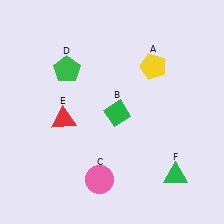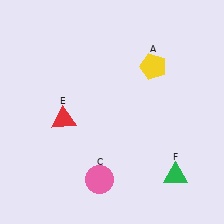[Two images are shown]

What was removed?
The green diamond (B), the green pentagon (D) were removed in Image 2.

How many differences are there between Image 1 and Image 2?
There are 2 differences between the two images.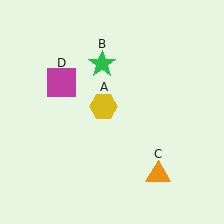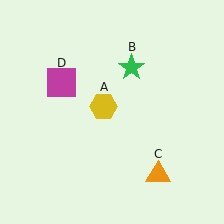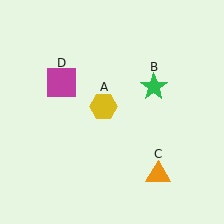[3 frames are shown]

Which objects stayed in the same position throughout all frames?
Yellow hexagon (object A) and orange triangle (object C) and magenta square (object D) remained stationary.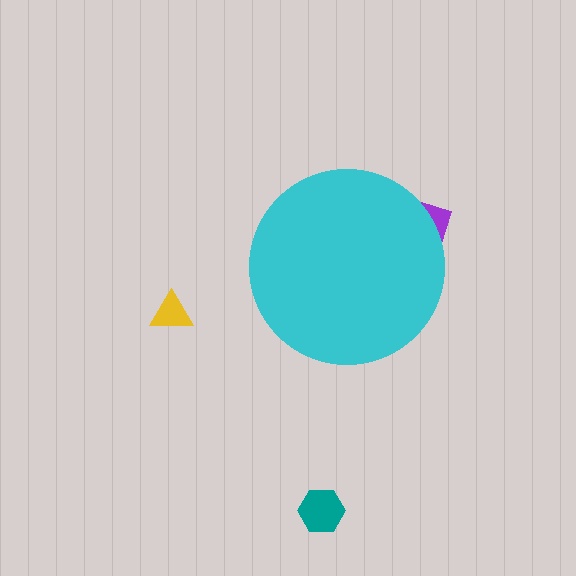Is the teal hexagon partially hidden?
No, the teal hexagon is fully visible.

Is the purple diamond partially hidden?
Yes, the purple diamond is partially hidden behind the cyan circle.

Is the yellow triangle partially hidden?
No, the yellow triangle is fully visible.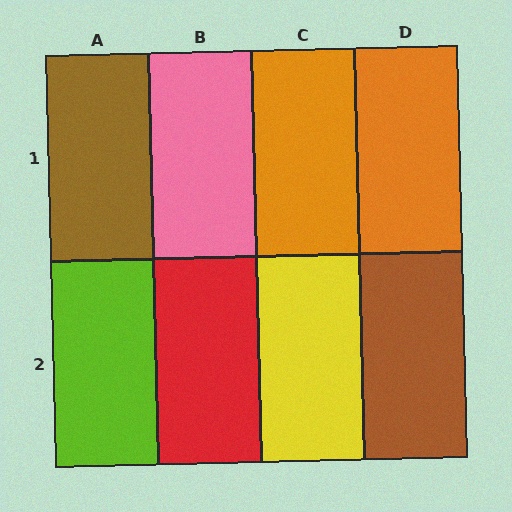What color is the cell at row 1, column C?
Orange.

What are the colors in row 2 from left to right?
Lime, red, yellow, brown.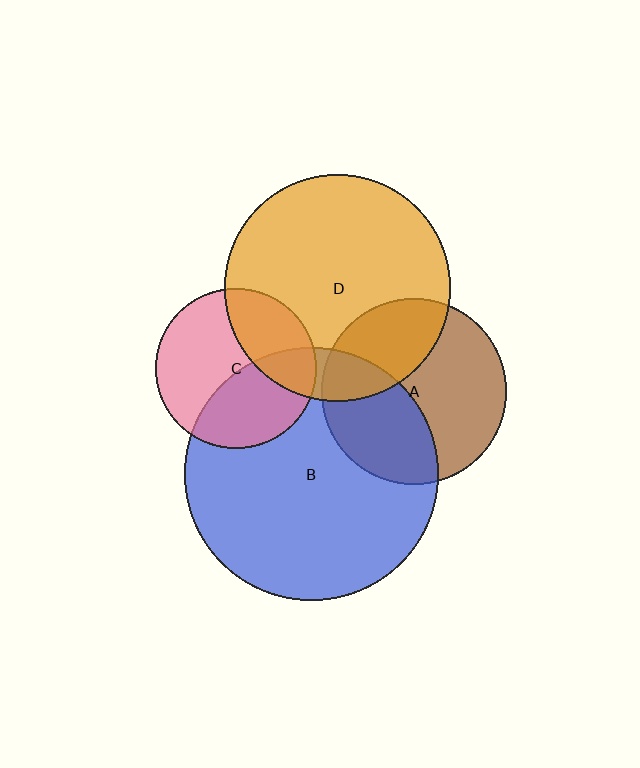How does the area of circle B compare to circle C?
Approximately 2.5 times.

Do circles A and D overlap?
Yes.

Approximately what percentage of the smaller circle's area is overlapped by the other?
Approximately 30%.